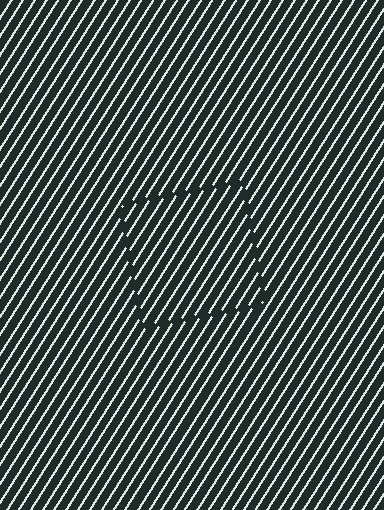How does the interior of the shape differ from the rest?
The interior of the shape contains the same grating, shifted by half a period — the contour is defined by the phase discontinuity where line-ends from the inner and outer gratings abut.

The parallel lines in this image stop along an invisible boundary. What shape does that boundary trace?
An illusory square. The interior of the shape contains the same grating, shifted by half a period — the contour is defined by the phase discontinuity where line-ends from the inner and outer gratings abut.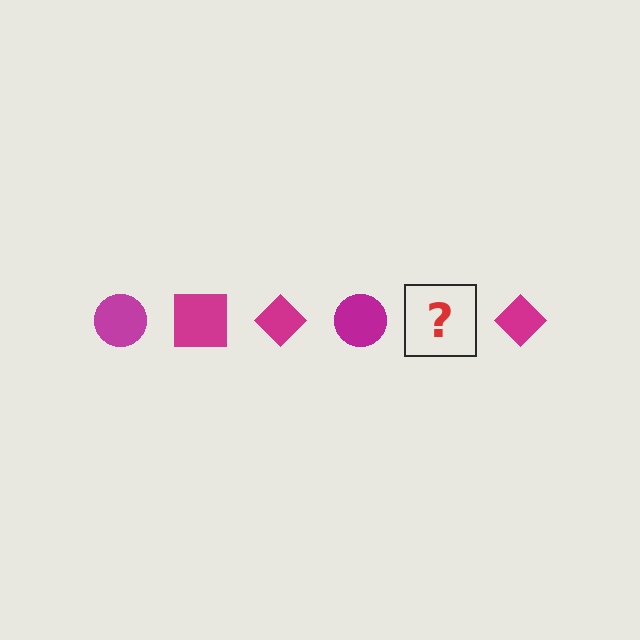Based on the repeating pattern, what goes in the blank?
The blank should be a magenta square.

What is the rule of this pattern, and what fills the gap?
The rule is that the pattern cycles through circle, square, diamond shapes in magenta. The gap should be filled with a magenta square.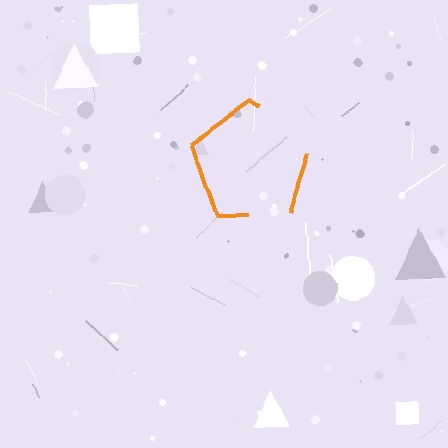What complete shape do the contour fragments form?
The contour fragments form a pentagon.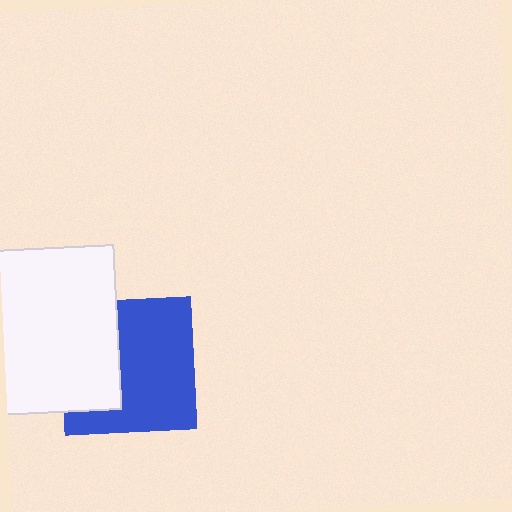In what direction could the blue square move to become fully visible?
The blue square could move right. That would shift it out from behind the white square entirely.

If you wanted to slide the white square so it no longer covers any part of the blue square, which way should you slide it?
Slide it left — that is the most direct way to separate the two shapes.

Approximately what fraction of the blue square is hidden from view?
Roughly 37% of the blue square is hidden behind the white square.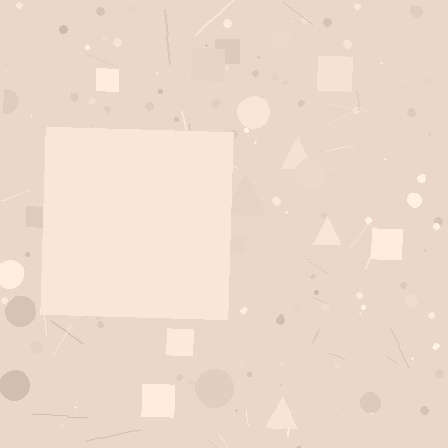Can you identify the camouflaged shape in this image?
The camouflaged shape is a square.